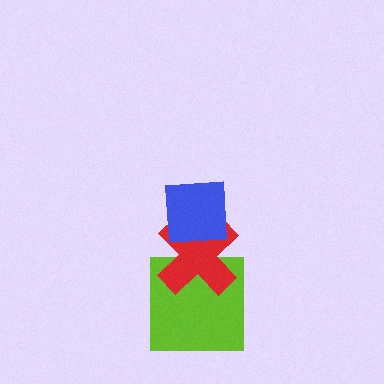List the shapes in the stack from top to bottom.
From top to bottom: the blue square, the red cross, the lime square.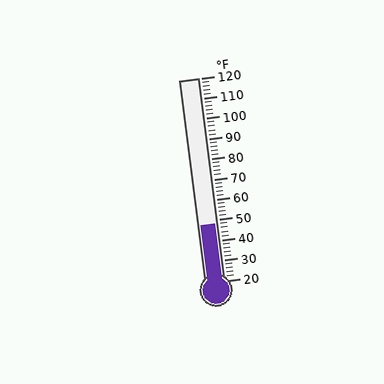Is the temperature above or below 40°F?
The temperature is above 40°F.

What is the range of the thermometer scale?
The thermometer scale ranges from 20°F to 120°F.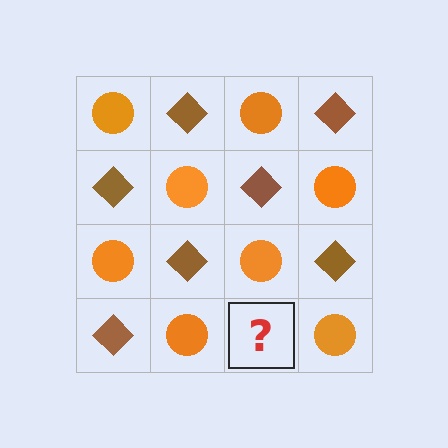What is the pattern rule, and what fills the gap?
The rule is that it alternates orange circle and brown diamond in a checkerboard pattern. The gap should be filled with a brown diamond.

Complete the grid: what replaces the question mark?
The question mark should be replaced with a brown diamond.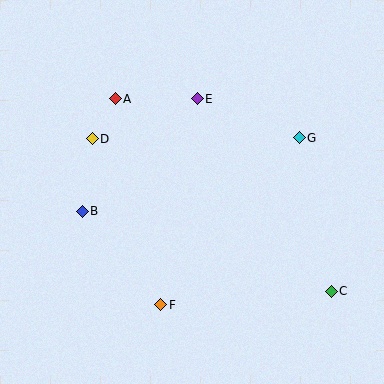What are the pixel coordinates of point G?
Point G is at (299, 138).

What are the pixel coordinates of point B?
Point B is at (82, 211).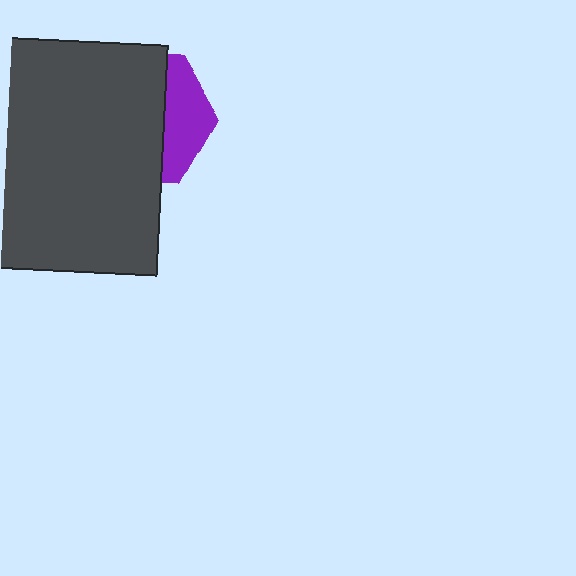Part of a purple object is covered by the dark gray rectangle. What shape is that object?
It is a hexagon.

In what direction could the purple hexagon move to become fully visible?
The purple hexagon could move right. That would shift it out from behind the dark gray rectangle entirely.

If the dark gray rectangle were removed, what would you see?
You would see the complete purple hexagon.